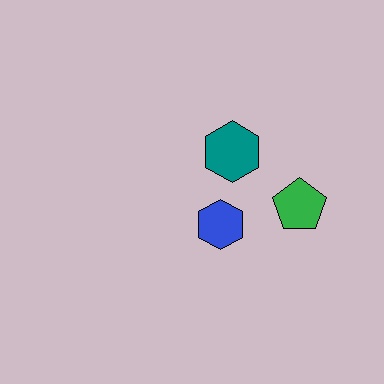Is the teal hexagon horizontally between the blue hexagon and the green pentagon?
Yes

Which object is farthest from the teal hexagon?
The green pentagon is farthest from the teal hexagon.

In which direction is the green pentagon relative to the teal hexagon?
The green pentagon is to the right of the teal hexagon.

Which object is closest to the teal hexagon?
The blue hexagon is closest to the teal hexagon.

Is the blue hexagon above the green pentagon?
No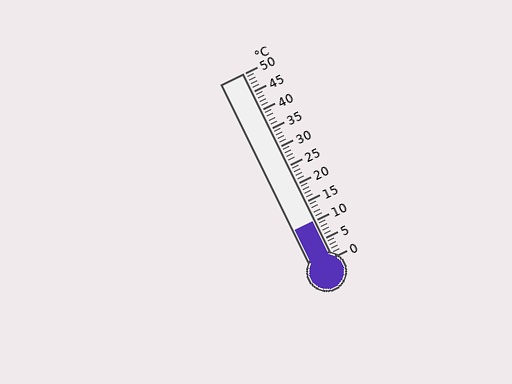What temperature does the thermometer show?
The thermometer shows approximately 10°C.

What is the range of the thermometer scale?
The thermometer scale ranges from 0°C to 50°C.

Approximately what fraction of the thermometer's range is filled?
The thermometer is filled to approximately 20% of its range.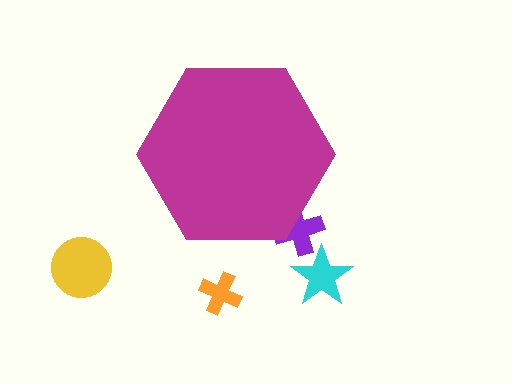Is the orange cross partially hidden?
No, the orange cross is fully visible.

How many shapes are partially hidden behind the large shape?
1 shape is partially hidden.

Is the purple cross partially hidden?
Yes, the purple cross is partially hidden behind the magenta hexagon.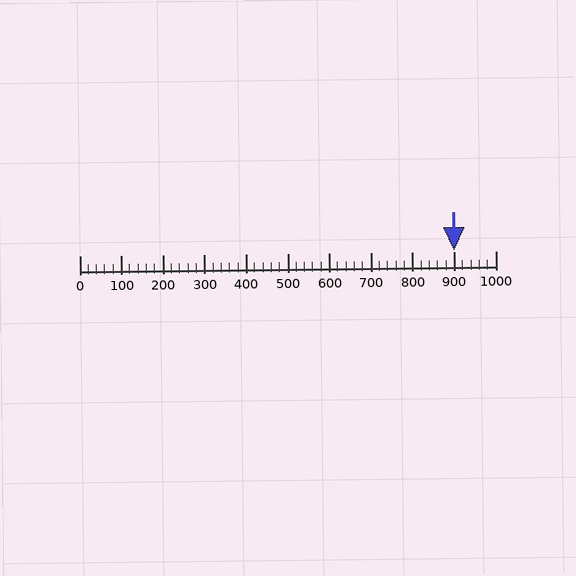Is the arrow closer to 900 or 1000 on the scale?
The arrow is closer to 900.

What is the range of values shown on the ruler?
The ruler shows values from 0 to 1000.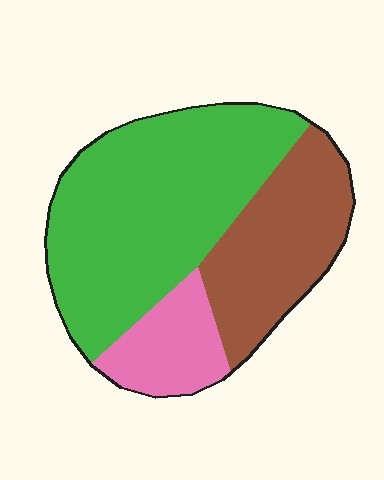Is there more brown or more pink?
Brown.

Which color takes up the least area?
Pink, at roughly 15%.